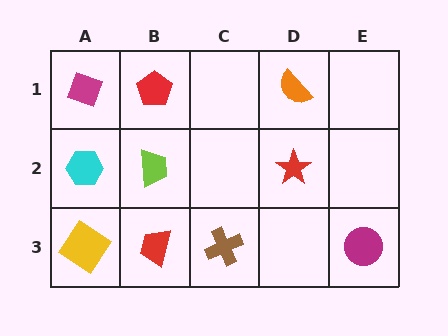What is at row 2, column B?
A lime trapezoid.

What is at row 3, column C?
A brown cross.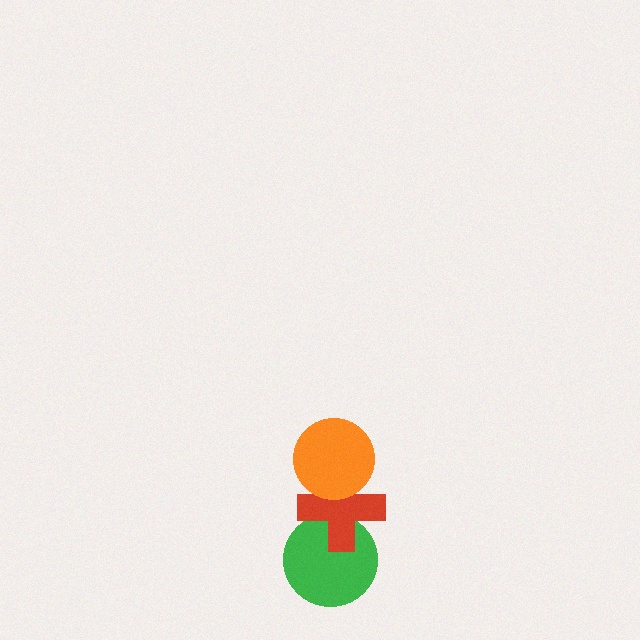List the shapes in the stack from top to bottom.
From top to bottom: the orange circle, the red cross, the green circle.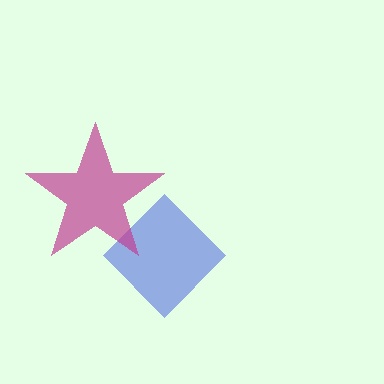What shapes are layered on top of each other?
The layered shapes are: a blue diamond, a magenta star.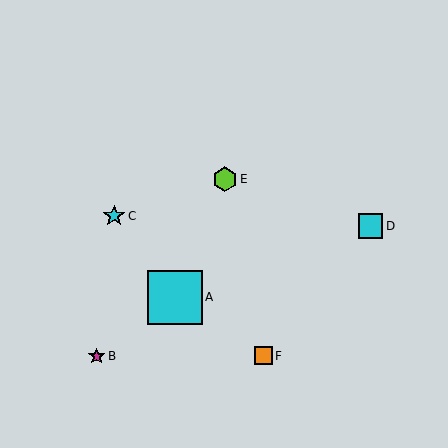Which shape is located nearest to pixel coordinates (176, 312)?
The cyan square (labeled A) at (175, 297) is nearest to that location.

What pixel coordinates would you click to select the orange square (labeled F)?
Click at (264, 356) to select the orange square F.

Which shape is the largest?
The cyan square (labeled A) is the largest.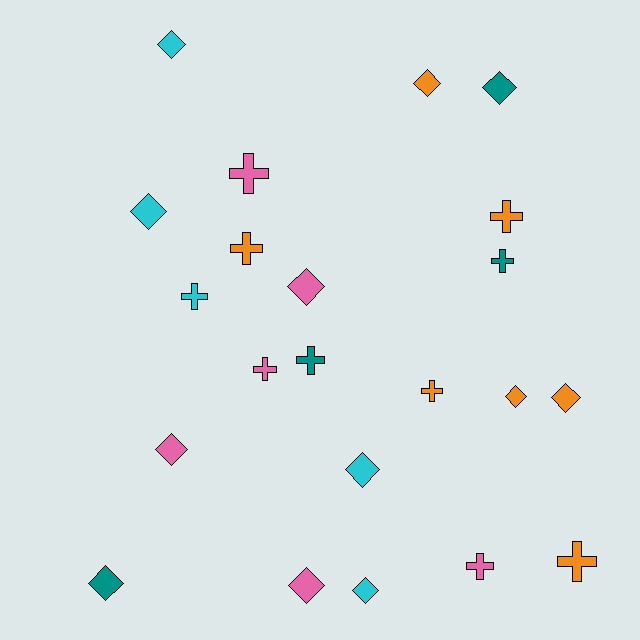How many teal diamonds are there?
There are 2 teal diamonds.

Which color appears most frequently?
Orange, with 7 objects.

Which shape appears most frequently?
Diamond, with 12 objects.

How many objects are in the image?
There are 22 objects.